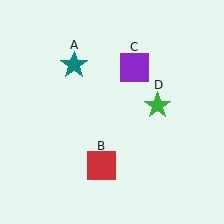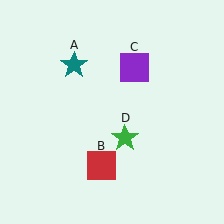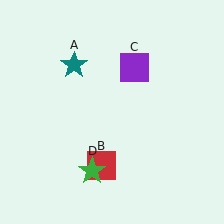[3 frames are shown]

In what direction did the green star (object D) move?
The green star (object D) moved down and to the left.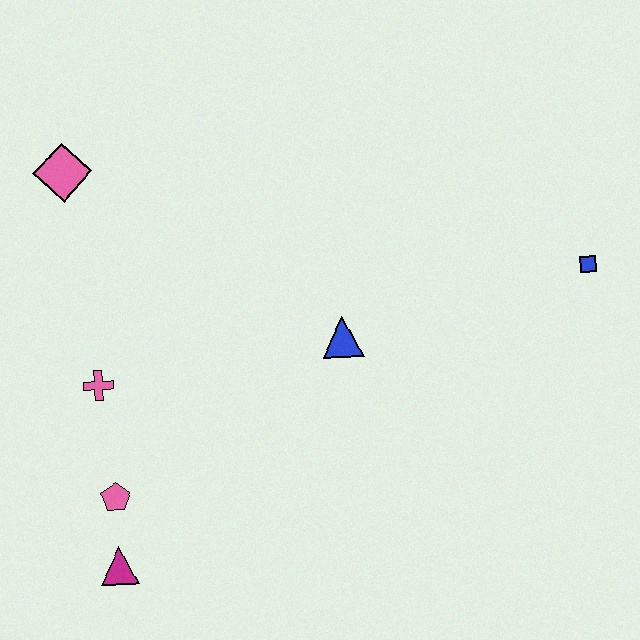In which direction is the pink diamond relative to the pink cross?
The pink diamond is above the pink cross.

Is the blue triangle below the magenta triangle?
No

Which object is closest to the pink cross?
The pink pentagon is closest to the pink cross.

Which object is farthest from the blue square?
The magenta triangle is farthest from the blue square.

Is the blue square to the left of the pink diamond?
No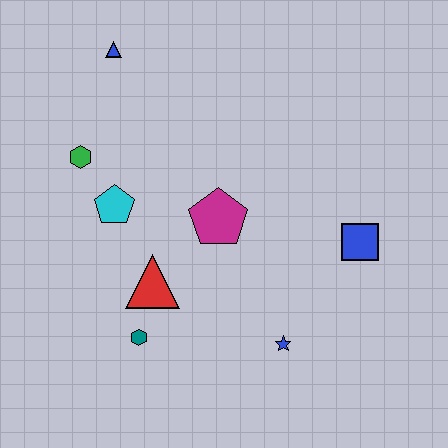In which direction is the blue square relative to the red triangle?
The blue square is to the right of the red triangle.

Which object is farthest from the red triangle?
The blue triangle is farthest from the red triangle.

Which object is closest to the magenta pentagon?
The red triangle is closest to the magenta pentagon.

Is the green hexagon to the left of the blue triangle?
Yes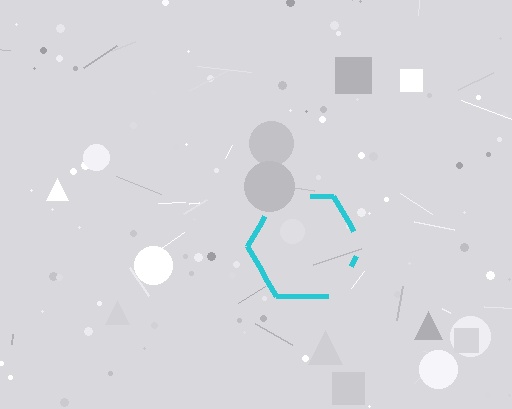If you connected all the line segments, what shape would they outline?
They would outline a hexagon.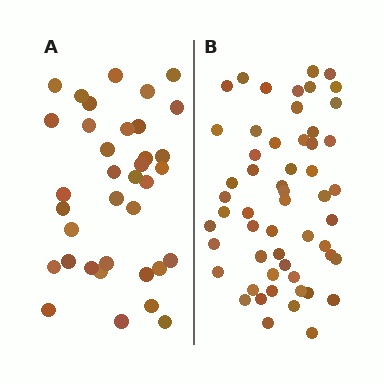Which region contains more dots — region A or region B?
Region B (the right region) has more dots.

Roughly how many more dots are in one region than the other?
Region B has approximately 20 more dots than region A.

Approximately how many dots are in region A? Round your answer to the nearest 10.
About 40 dots. (The exact count is 36, which rounds to 40.)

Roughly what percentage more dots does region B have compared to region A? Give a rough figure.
About 55% more.